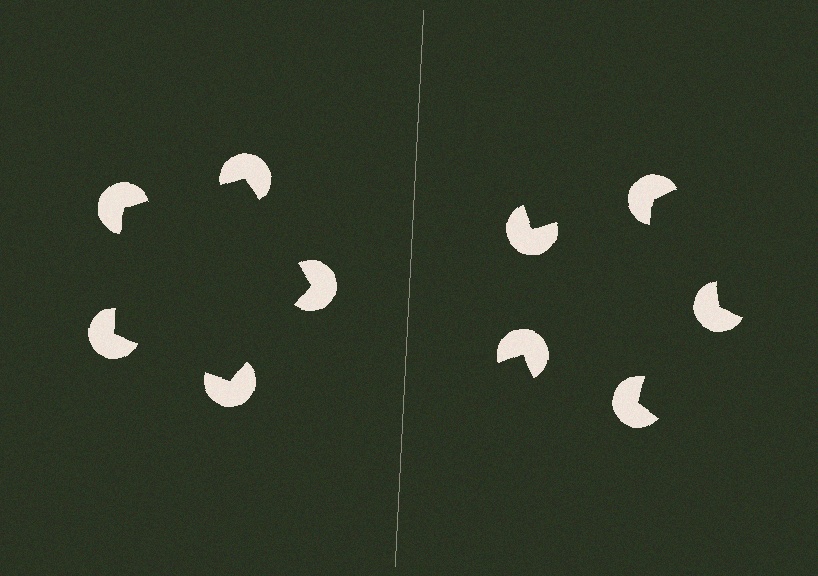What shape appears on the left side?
An illusory pentagon.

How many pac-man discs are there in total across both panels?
10 — 5 on each side.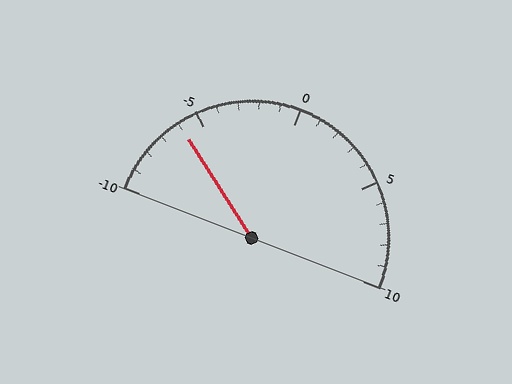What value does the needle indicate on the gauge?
The needle indicates approximately -6.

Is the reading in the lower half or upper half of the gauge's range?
The reading is in the lower half of the range (-10 to 10).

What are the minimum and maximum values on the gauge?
The gauge ranges from -10 to 10.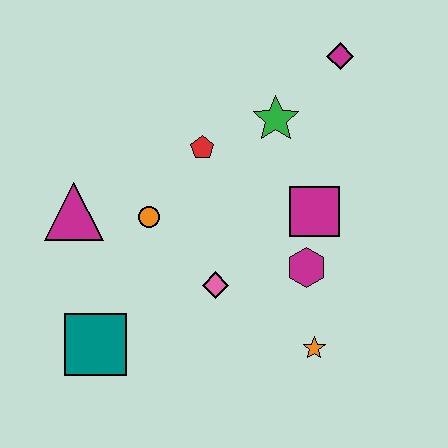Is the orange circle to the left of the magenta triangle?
No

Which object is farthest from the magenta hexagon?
The magenta triangle is farthest from the magenta hexagon.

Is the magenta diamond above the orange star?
Yes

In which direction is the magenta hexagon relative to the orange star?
The magenta hexagon is above the orange star.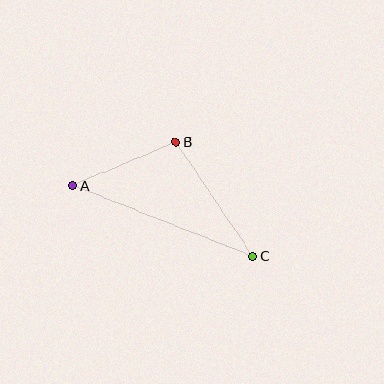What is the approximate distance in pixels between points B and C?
The distance between B and C is approximately 138 pixels.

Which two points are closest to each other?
Points A and B are closest to each other.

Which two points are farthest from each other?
Points A and C are farthest from each other.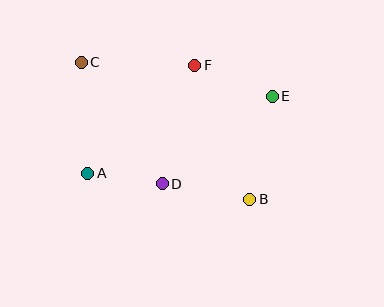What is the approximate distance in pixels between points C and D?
The distance between C and D is approximately 146 pixels.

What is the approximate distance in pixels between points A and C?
The distance between A and C is approximately 111 pixels.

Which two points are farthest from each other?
Points B and C are farthest from each other.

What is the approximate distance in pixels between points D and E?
The distance between D and E is approximately 141 pixels.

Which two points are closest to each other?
Points A and D are closest to each other.